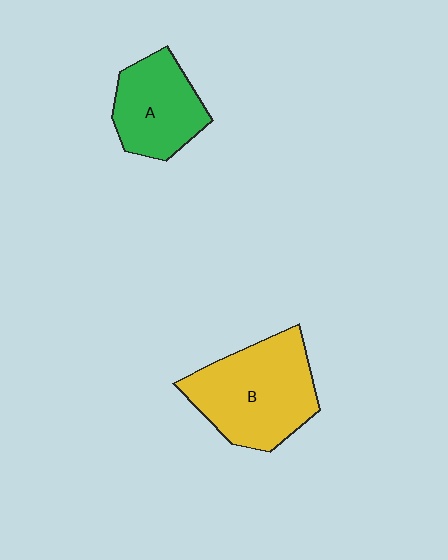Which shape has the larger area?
Shape B (yellow).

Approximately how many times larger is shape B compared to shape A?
Approximately 1.5 times.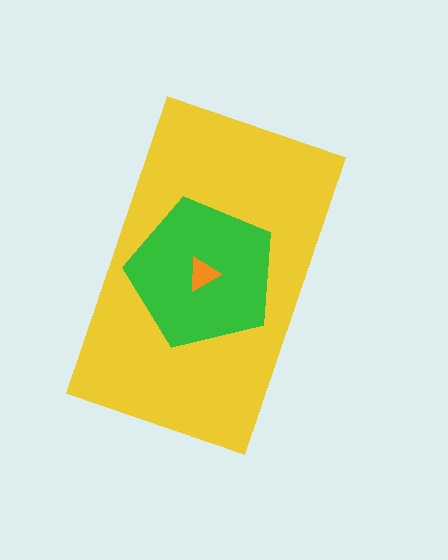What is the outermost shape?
The yellow rectangle.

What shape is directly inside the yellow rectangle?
The green pentagon.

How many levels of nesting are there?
3.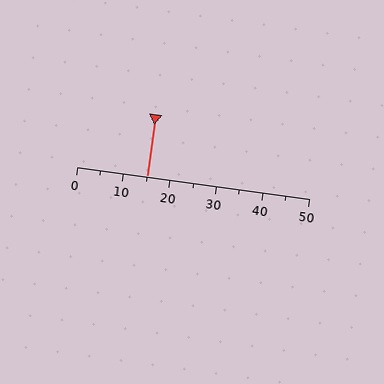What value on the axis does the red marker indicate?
The marker indicates approximately 15.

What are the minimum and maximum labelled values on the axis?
The axis runs from 0 to 50.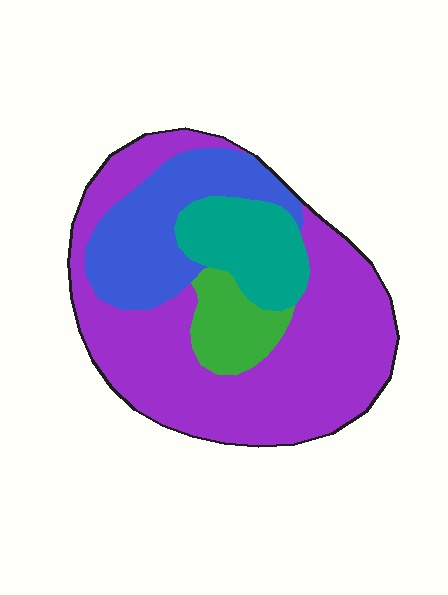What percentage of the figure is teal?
Teal takes up about one eighth (1/8) of the figure.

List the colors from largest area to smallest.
From largest to smallest: purple, blue, teal, green.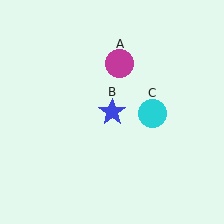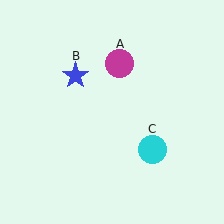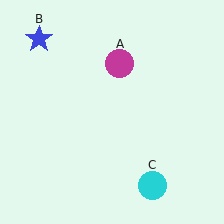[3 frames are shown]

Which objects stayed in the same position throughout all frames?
Magenta circle (object A) remained stationary.